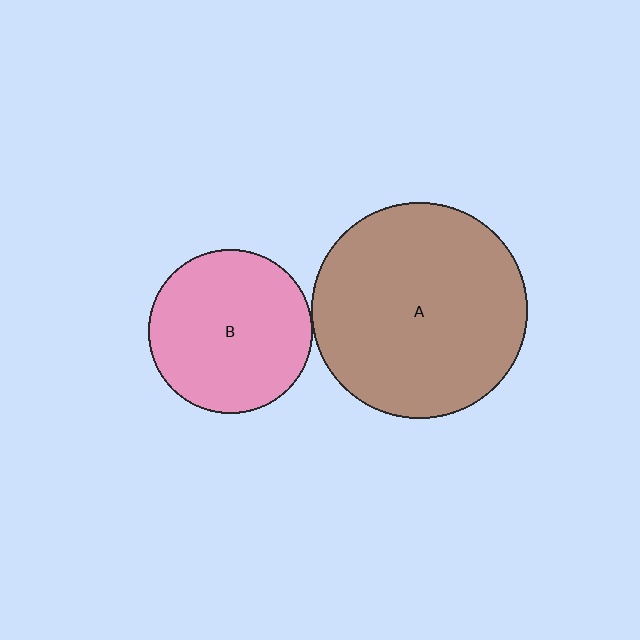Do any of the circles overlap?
No, none of the circles overlap.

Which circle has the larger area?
Circle A (brown).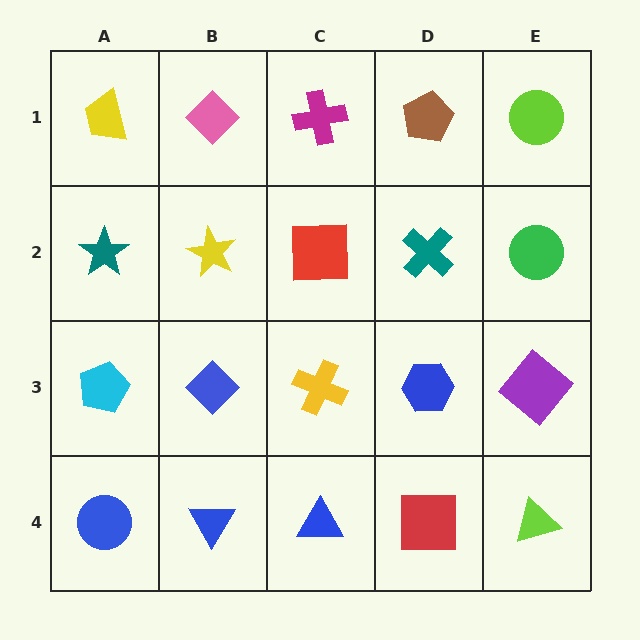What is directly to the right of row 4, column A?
A blue triangle.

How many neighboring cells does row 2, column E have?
3.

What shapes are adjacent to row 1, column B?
A yellow star (row 2, column B), a yellow trapezoid (row 1, column A), a magenta cross (row 1, column C).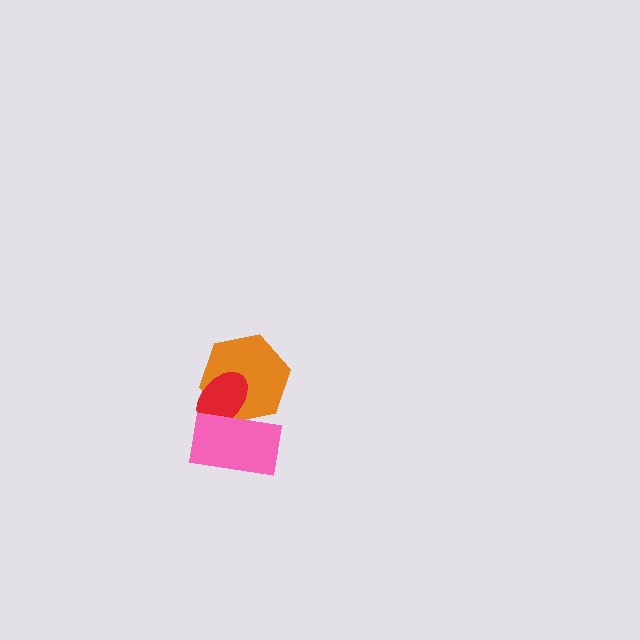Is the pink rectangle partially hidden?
No, no other shape covers it.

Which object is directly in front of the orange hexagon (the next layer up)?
The red ellipse is directly in front of the orange hexagon.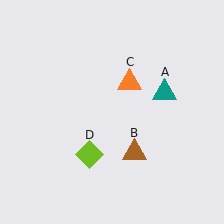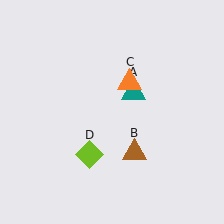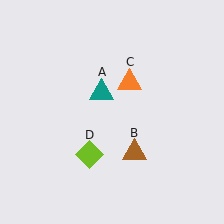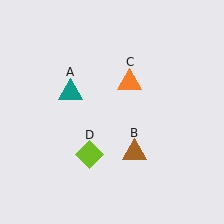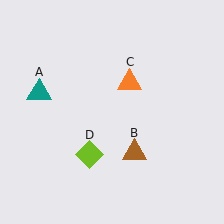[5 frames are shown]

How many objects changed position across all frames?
1 object changed position: teal triangle (object A).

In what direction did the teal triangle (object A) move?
The teal triangle (object A) moved left.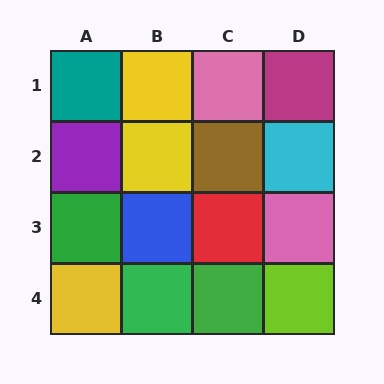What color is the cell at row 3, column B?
Blue.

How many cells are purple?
1 cell is purple.